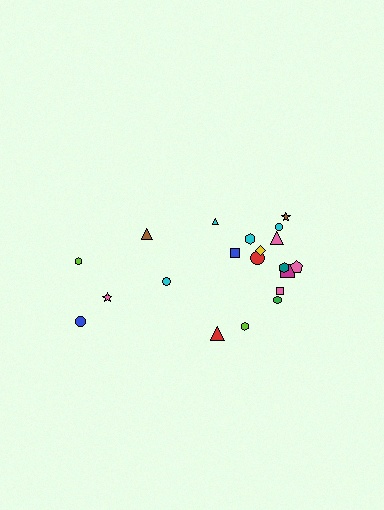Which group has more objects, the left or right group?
The right group.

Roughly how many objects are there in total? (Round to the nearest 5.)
Roughly 20 objects in total.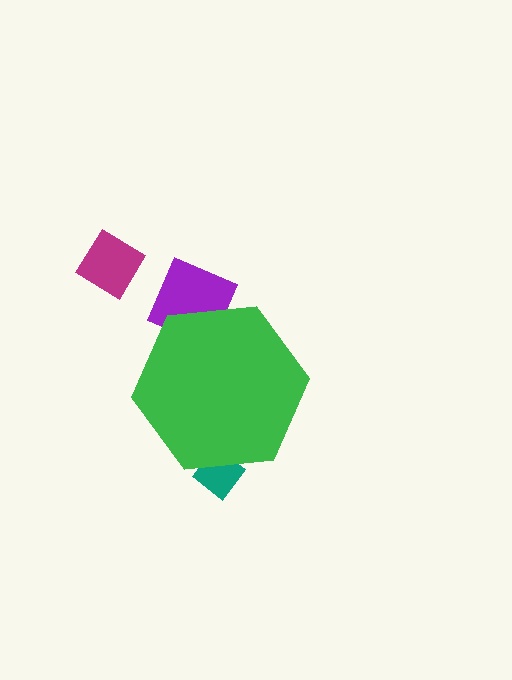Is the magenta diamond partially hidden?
No, the magenta diamond is fully visible.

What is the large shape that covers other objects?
A green hexagon.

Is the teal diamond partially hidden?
Yes, the teal diamond is partially hidden behind the green hexagon.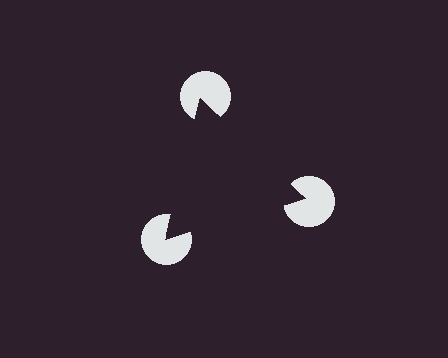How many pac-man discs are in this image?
There are 3 — one at each vertex of the illusory triangle.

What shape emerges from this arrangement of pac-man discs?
An illusory triangle — its edges are inferred from the aligned wedge cuts in the pac-man discs, not physically drawn.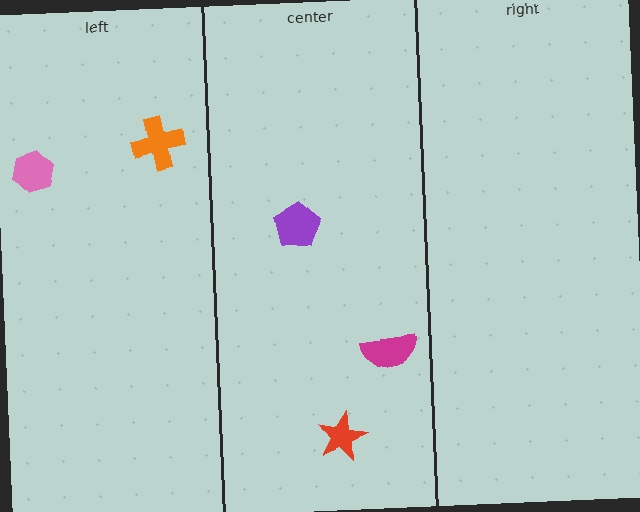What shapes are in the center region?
The purple pentagon, the magenta semicircle, the red star.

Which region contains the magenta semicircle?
The center region.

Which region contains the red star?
The center region.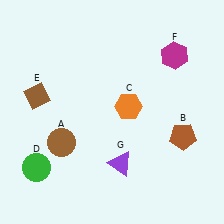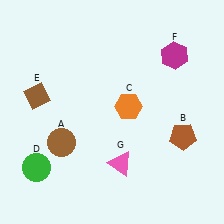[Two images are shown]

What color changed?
The triangle (G) changed from purple in Image 1 to pink in Image 2.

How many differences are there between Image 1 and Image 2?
There is 1 difference between the two images.